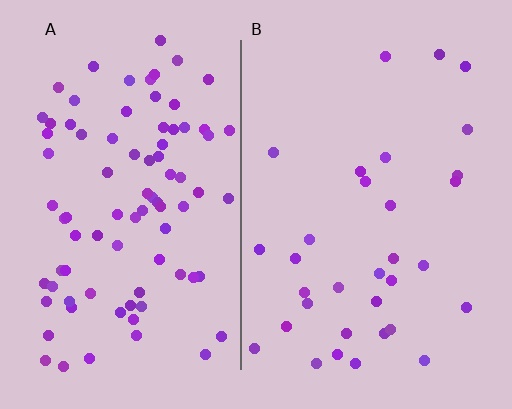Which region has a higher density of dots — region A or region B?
A (the left).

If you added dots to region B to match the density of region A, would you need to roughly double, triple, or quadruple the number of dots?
Approximately triple.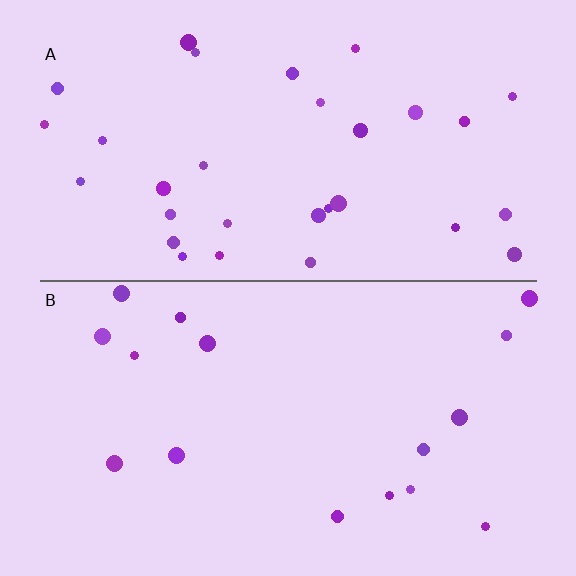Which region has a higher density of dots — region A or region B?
A (the top).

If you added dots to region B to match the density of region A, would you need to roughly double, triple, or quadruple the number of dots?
Approximately double.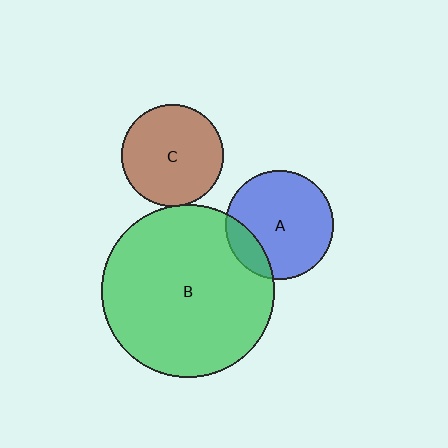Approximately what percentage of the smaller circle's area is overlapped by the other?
Approximately 15%.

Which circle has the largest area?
Circle B (green).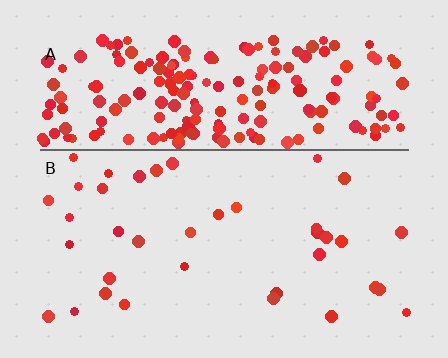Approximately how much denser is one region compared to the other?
Approximately 6.0× — region A over region B.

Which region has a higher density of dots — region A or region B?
A (the top).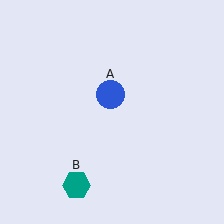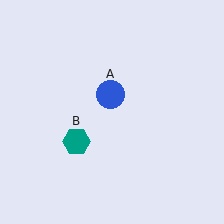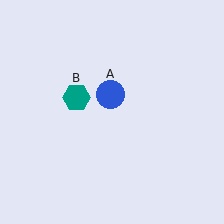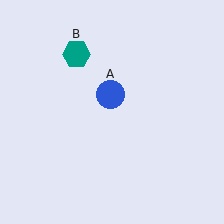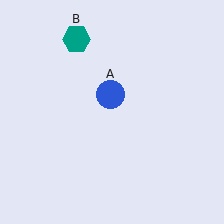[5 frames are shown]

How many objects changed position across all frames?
1 object changed position: teal hexagon (object B).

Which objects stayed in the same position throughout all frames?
Blue circle (object A) remained stationary.